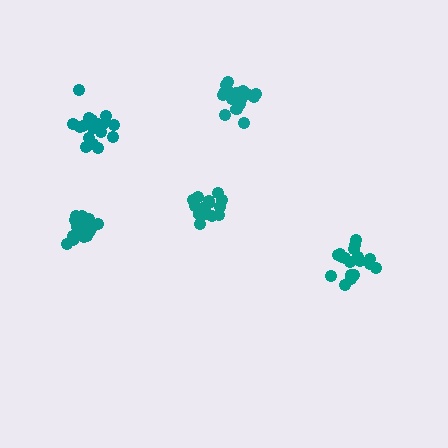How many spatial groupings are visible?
There are 5 spatial groupings.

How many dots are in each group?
Group 1: 16 dots, Group 2: 18 dots, Group 3: 19 dots, Group 4: 19 dots, Group 5: 16 dots (88 total).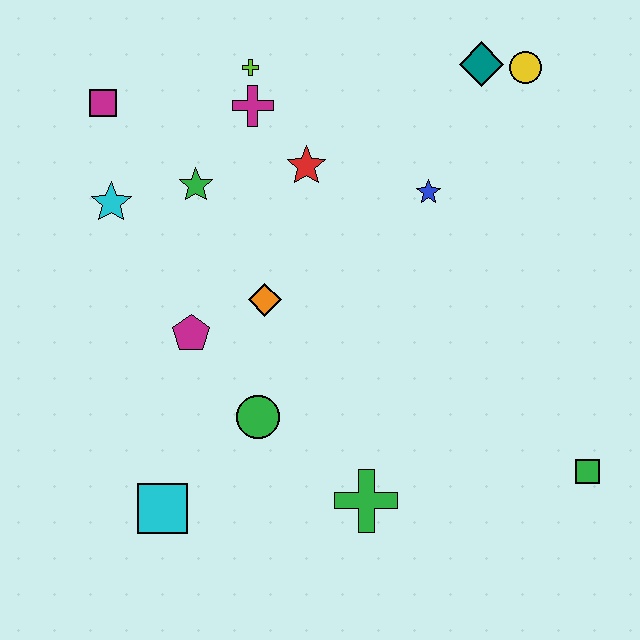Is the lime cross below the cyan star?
No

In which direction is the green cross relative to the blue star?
The green cross is below the blue star.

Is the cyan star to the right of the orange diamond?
No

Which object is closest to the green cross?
The green circle is closest to the green cross.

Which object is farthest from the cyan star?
The green square is farthest from the cyan star.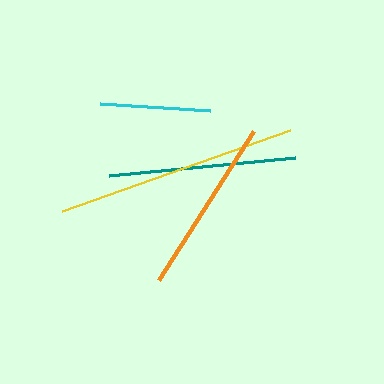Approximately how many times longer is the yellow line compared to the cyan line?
The yellow line is approximately 2.2 times the length of the cyan line.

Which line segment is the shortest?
The cyan line is the shortest at approximately 111 pixels.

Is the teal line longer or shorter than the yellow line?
The yellow line is longer than the teal line.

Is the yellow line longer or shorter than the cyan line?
The yellow line is longer than the cyan line.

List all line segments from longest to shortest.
From longest to shortest: yellow, teal, orange, cyan.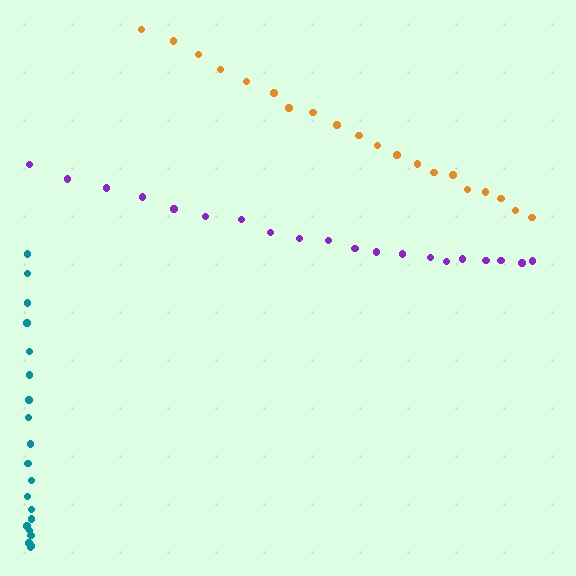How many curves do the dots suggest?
There are 3 distinct paths.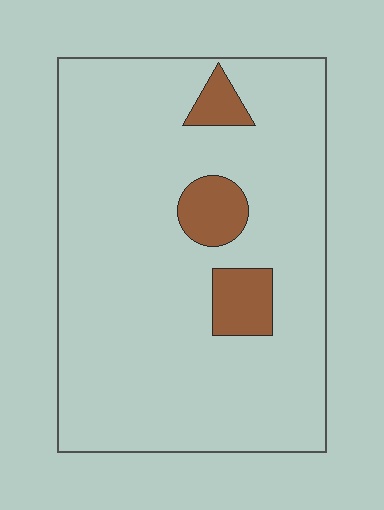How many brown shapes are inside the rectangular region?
3.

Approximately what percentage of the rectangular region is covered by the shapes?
Approximately 10%.